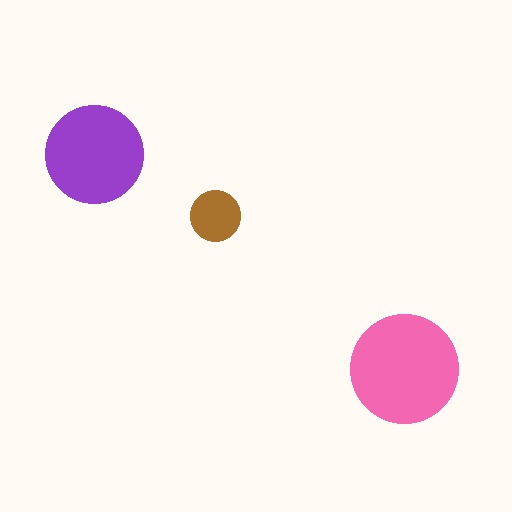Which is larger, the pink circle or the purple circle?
The pink one.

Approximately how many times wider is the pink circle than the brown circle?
About 2 times wider.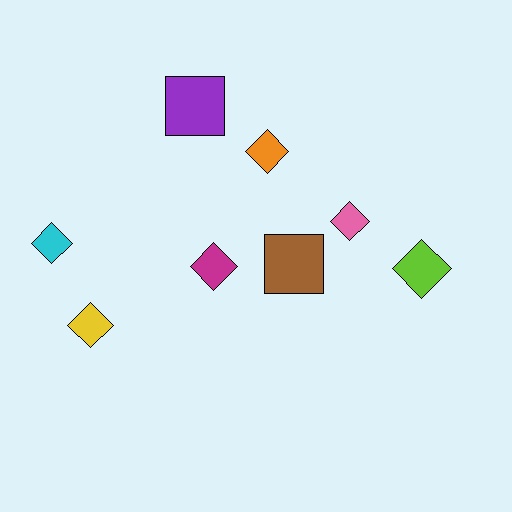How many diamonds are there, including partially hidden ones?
There are 6 diamonds.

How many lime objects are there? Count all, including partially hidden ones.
There is 1 lime object.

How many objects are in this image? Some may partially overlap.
There are 8 objects.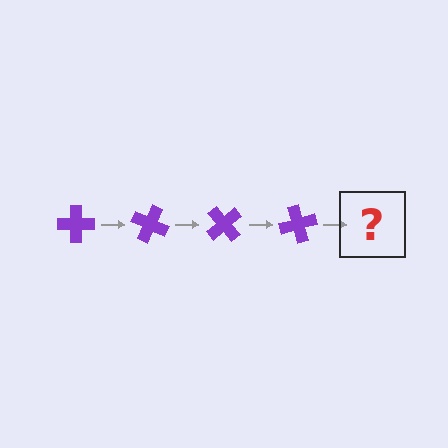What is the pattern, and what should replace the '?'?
The pattern is that the cross rotates 25 degrees each step. The '?' should be a purple cross rotated 100 degrees.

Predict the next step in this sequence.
The next step is a purple cross rotated 100 degrees.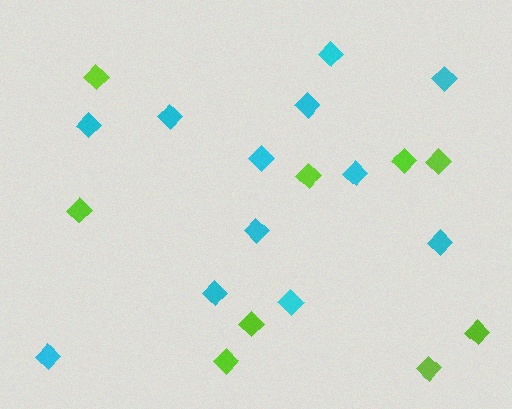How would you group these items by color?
There are 2 groups: one group of cyan diamonds (12) and one group of lime diamonds (9).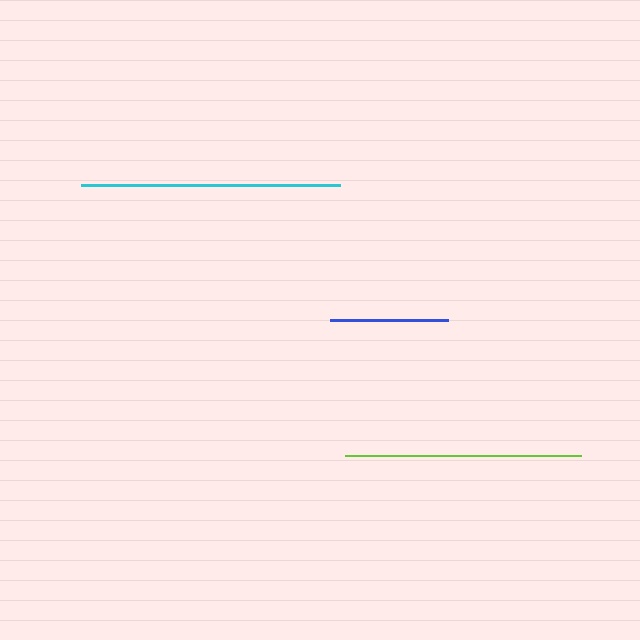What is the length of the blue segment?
The blue segment is approximately 118 pixels long.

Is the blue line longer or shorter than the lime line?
The lime line is longer than the blue line.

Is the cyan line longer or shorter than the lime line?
The cyan line is longer than the lime line.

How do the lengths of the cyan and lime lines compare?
The cyan and lime lines are approximately the same length.